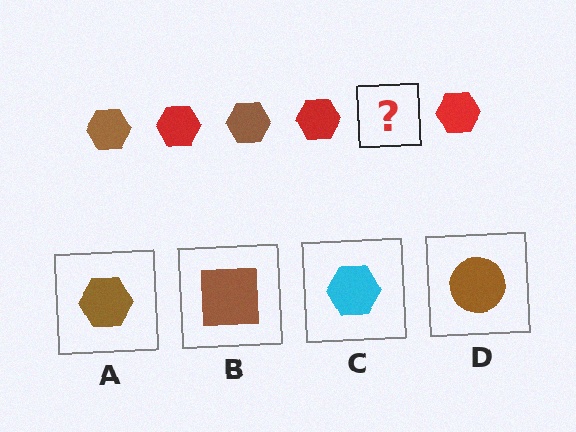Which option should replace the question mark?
Option A.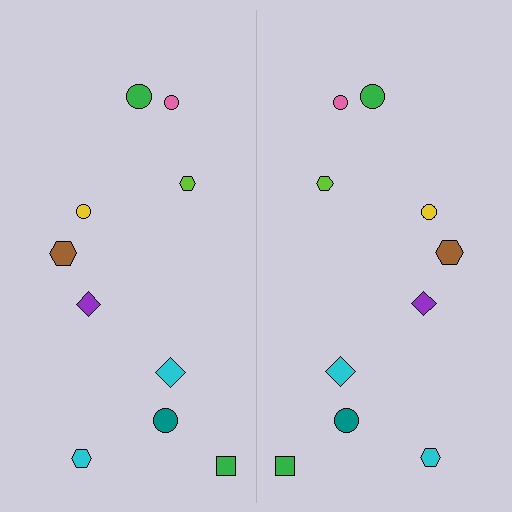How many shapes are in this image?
There are 20 shapes in this image.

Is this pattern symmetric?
Yes, this pattern has bilateral (reflection) symmetry.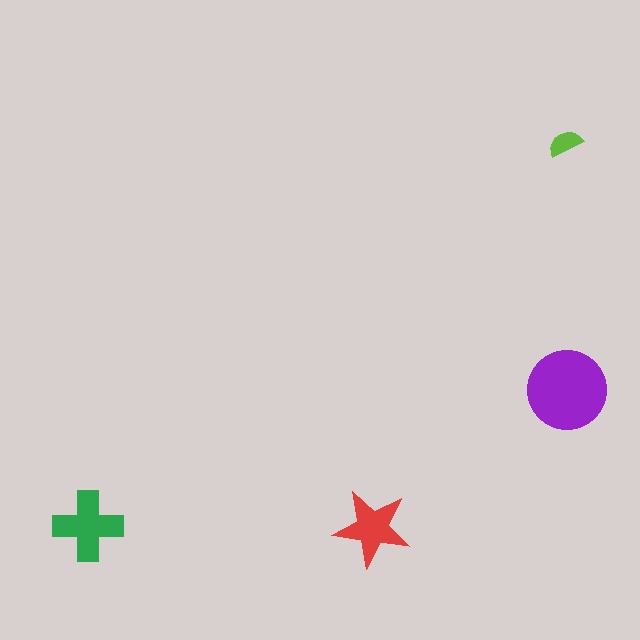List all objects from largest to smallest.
The purple circle, the green cross, the red star, the lime semicircle.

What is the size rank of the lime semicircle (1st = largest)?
4th.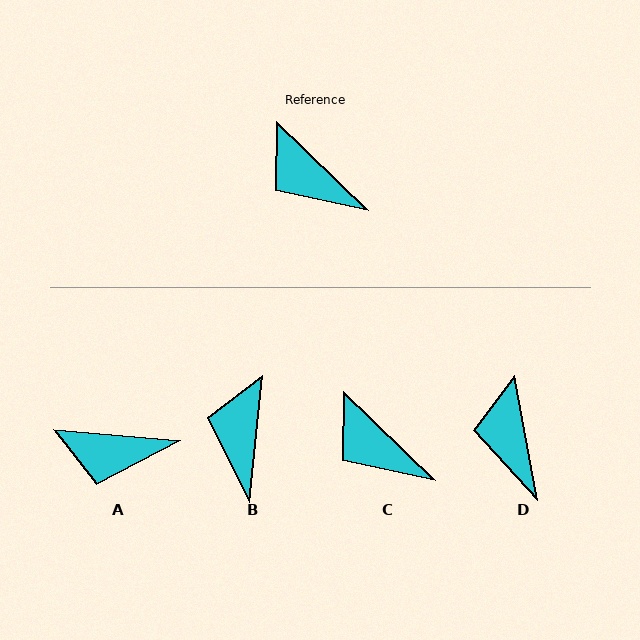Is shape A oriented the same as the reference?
No, it is off by about 39 degrees.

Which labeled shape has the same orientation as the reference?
C.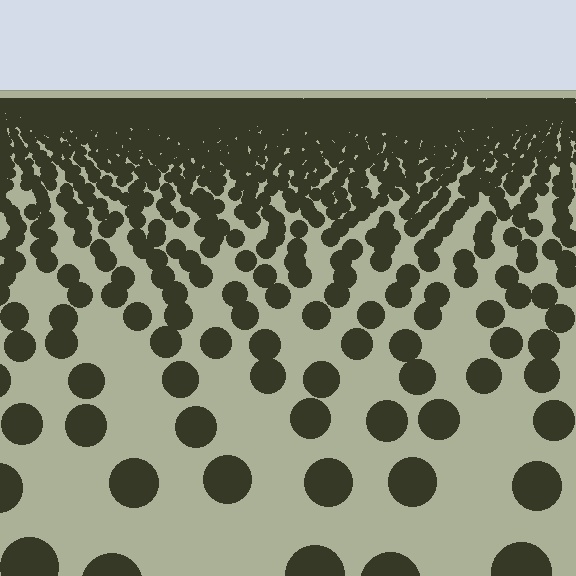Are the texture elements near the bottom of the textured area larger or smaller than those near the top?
Larger. Near the bottom, elements are closer to the viewer and appear at a bigger on-screen size.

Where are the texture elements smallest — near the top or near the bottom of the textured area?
Near the top.